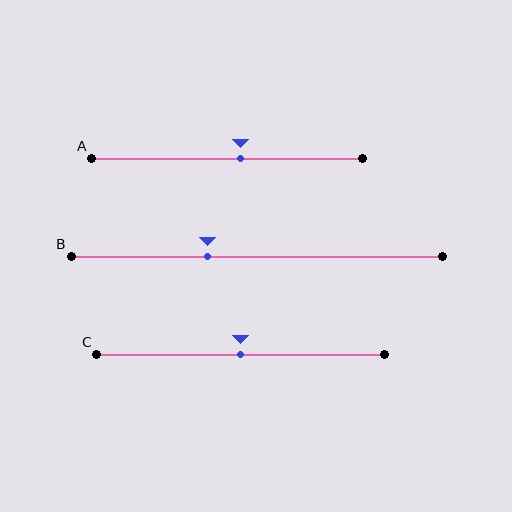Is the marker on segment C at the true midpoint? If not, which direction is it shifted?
Yes, the marker on segment C is at the true midpoint.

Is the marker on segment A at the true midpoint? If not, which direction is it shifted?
No, the marker on segment A is shifted to the right by about 5% of the segment length.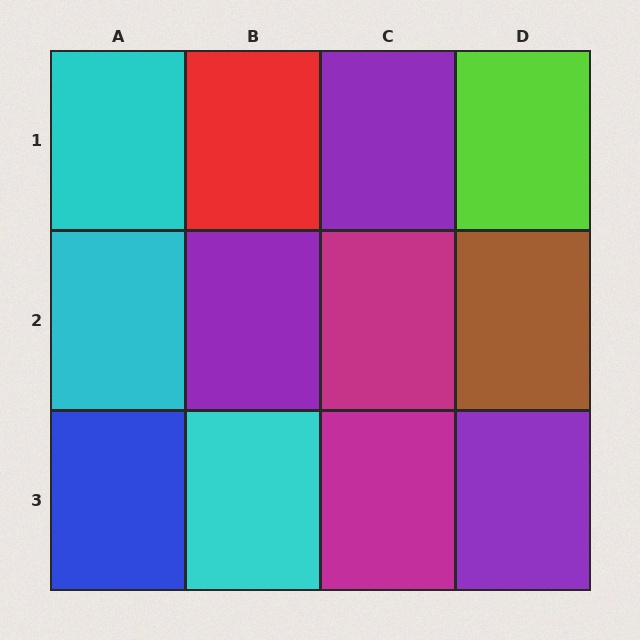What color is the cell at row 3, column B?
Cyan.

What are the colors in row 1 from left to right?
Cyan, red, purple, lime.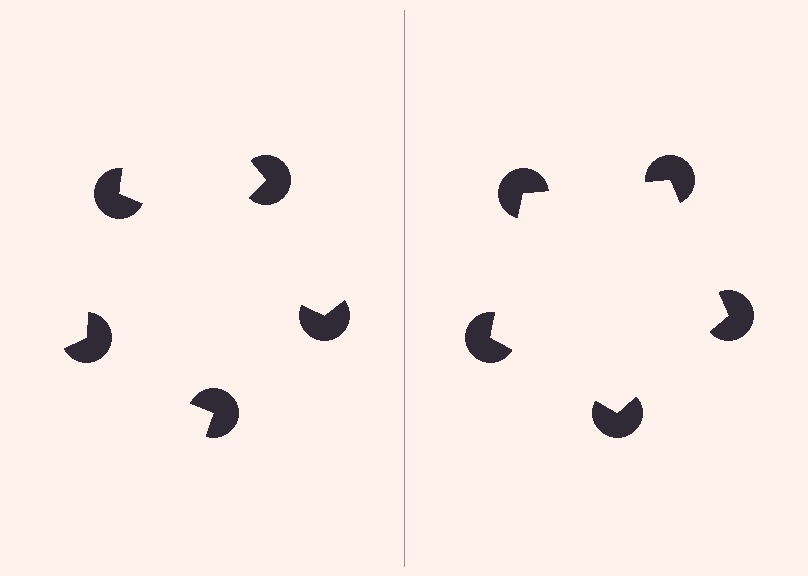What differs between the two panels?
The pac-man discs are positioned identically on both sides; only the wedge orientations differ. On the right they align to a pentagon; on the left they are misaligned.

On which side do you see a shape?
An illusory pentagon appears on the right side. On the left side the wedge cuts are rotated, so no coherent shape forms.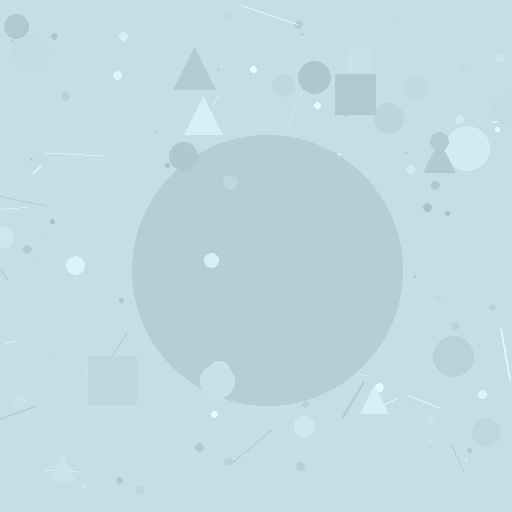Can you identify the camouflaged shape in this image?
The camouflaged shape is a circle.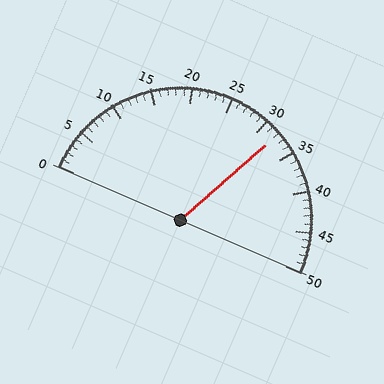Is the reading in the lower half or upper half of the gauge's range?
The reading is in the upper half of the range (0 to 50).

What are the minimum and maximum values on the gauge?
The gauge ranges from 0 to 50.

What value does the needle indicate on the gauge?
The needle indicates approximately 32.